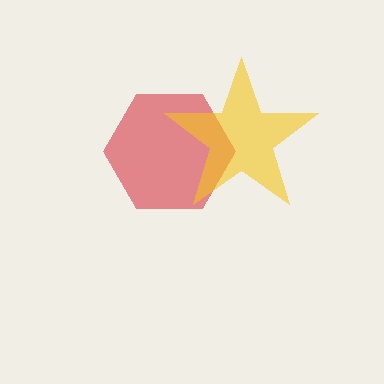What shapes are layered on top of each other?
The layered shapes are: a red hexagon, a yellow star.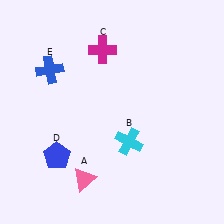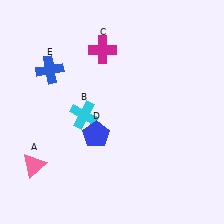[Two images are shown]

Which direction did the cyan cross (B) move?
The cyan cross (B) moved left.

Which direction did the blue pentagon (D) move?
The blue pentagon (D) moved right.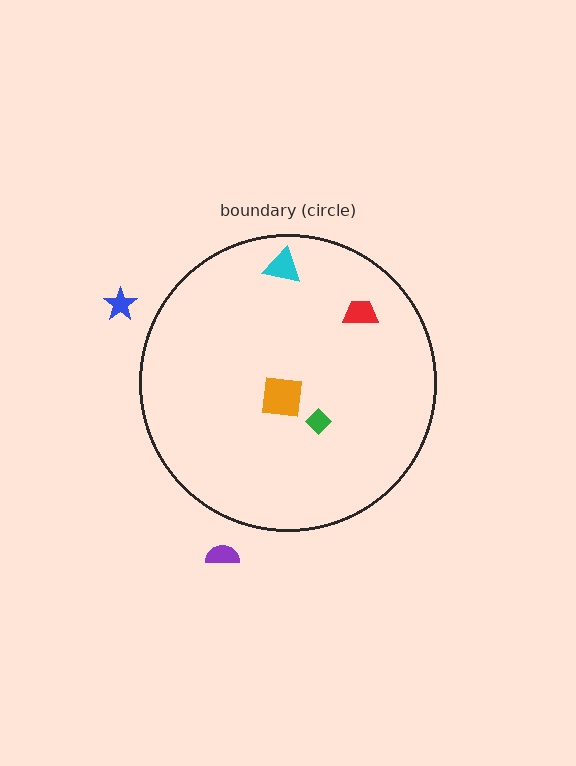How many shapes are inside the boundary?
4 inside, 2 outside.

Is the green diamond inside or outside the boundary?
Inside.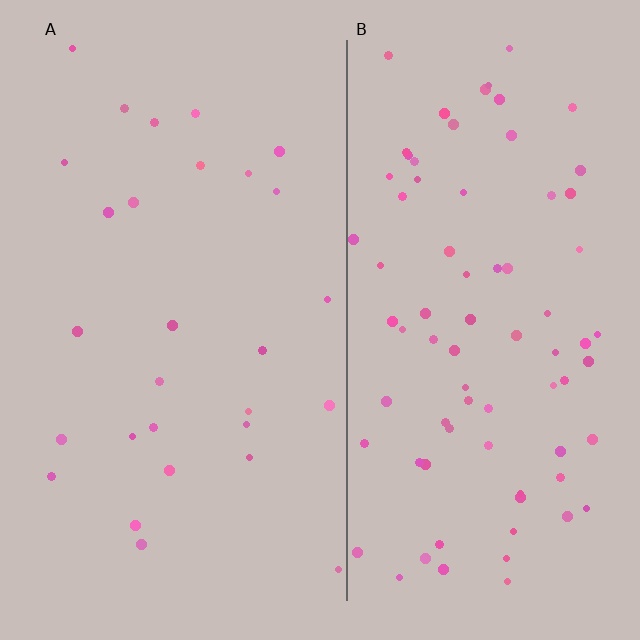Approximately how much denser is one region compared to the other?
Approximately 2.8× — region B over region A.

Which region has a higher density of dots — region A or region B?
B (the right).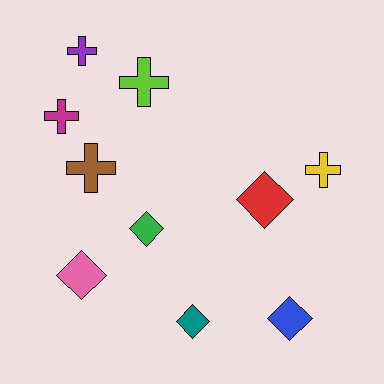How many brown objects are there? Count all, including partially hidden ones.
There is 1 brown object.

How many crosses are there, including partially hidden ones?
There are 5 crosses.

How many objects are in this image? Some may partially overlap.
There are 10 objects.